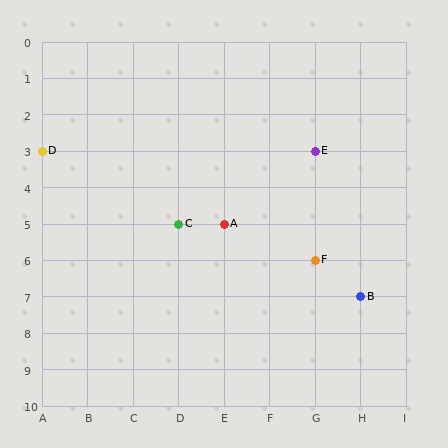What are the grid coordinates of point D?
Point D is at grid coordinates (A, 3).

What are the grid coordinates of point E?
Point E is at grid coordinates (G, 3).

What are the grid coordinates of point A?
Point A is at grid coordinates (E, 5).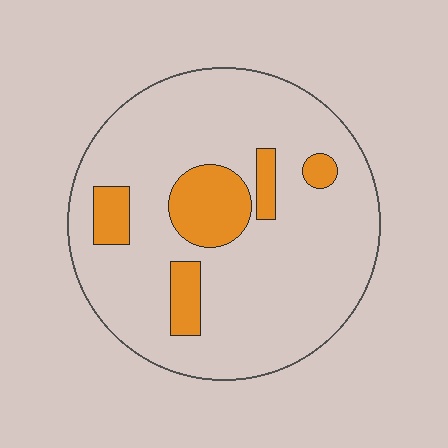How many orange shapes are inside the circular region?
5.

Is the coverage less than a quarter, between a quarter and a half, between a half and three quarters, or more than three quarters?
Less than a quarter.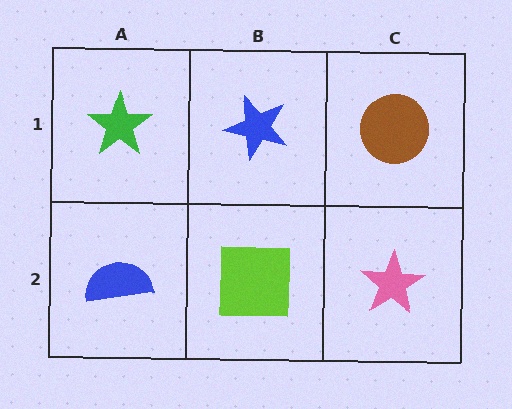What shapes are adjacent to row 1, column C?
A pink star (row 2, column C), a blue star (row 1, column B).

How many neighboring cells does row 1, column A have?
2.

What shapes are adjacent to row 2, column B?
A blue star (row 1, column B), a blue semicircle (row 2, column A), a pink star (row 2, column C).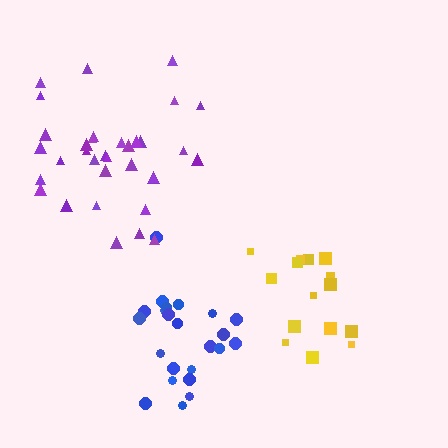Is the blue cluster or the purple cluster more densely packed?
Blue.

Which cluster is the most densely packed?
Blue.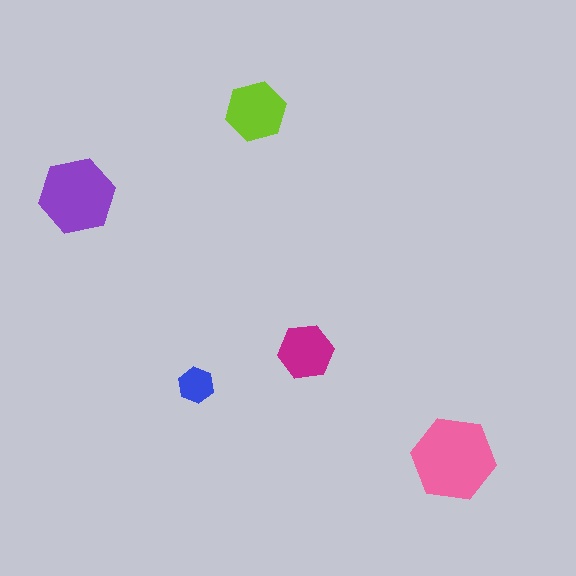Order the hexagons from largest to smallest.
the pink one, the purple one, the lime one, the magenta one, the blue one.